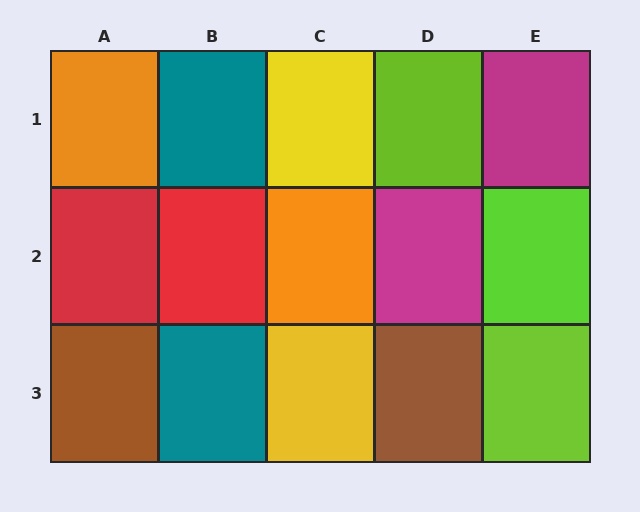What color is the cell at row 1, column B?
Teal.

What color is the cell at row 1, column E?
Magenta.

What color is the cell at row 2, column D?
Magenta.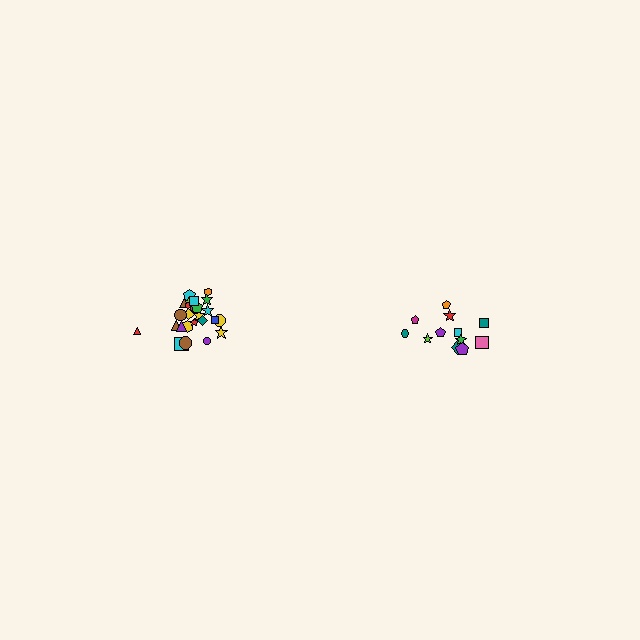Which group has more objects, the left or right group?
The left group.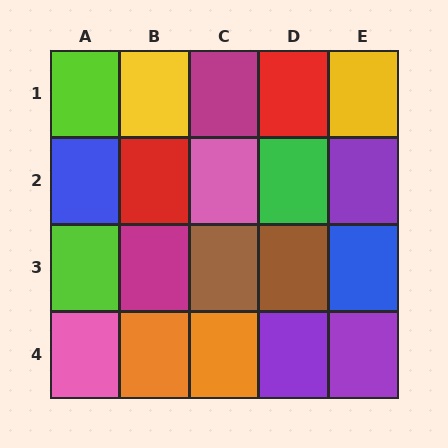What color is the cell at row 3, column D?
Brown.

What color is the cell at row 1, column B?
Yellow.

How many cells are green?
1 cell is green.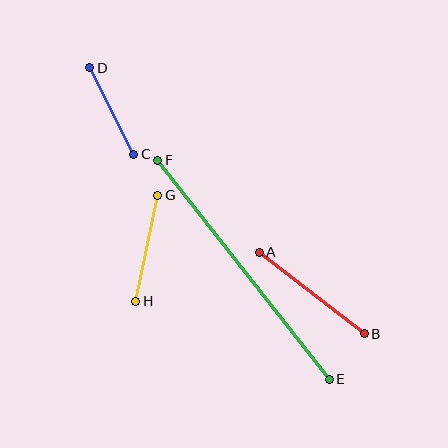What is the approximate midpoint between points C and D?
The midpoint is at approximately (112, 111) pixels.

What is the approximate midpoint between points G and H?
The midpoint is at approximately (147, 248) pixels.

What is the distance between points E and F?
The distance is approximately 279 pixels.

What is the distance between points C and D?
The distance is approximately 97 pixels.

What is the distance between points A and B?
The distance is approximately 133 pixels.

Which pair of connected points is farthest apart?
Points E and F are farthest apart.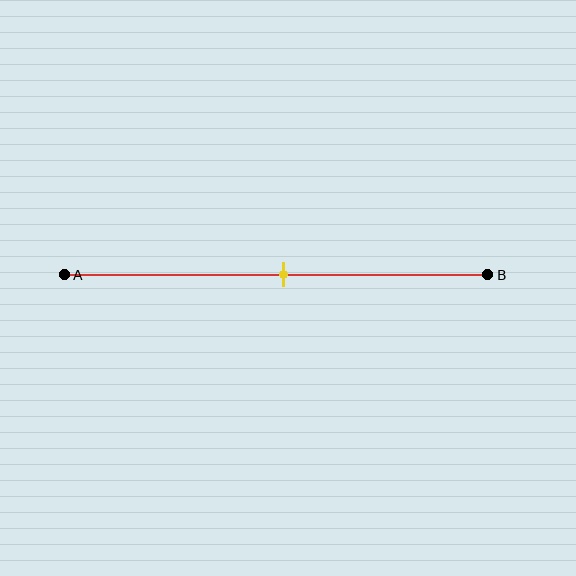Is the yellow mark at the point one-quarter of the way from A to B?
No, the mark is at about 50% from A, not at the 25% one-quarter point.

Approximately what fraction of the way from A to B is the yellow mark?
The yellow mark is approximately 50% of the way from A to B.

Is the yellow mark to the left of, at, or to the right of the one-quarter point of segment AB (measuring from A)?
The yellow mark is to the right of the one-quarter point of segment AB.